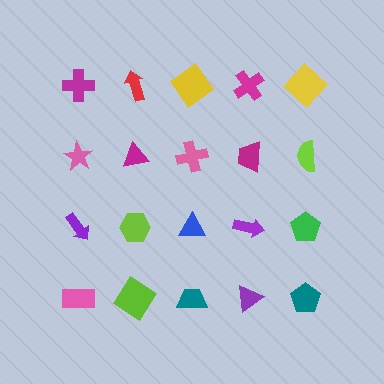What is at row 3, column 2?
A lime hexagon.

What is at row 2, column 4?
A magenta trapezoid.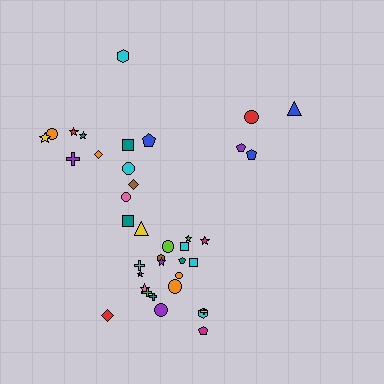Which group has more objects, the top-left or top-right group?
The top-left group.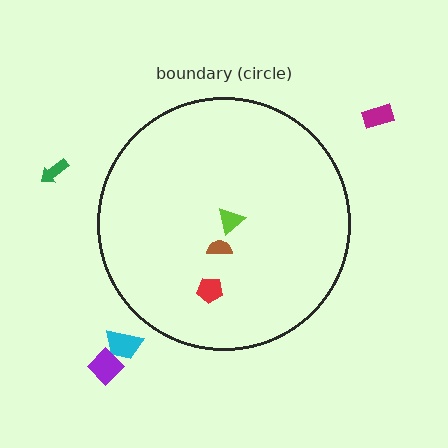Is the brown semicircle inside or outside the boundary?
Inside.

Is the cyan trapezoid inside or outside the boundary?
Outside.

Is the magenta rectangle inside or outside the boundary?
Outside.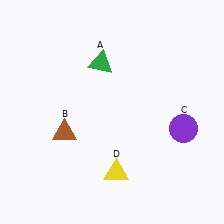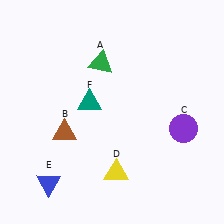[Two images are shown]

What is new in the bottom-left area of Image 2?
A blue triangle (E) was added in the bottom-left area of Image 2.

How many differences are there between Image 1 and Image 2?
There are 2 differences between the two images.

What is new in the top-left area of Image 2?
A teal triangle (F) was added in the top-left area of Image 2.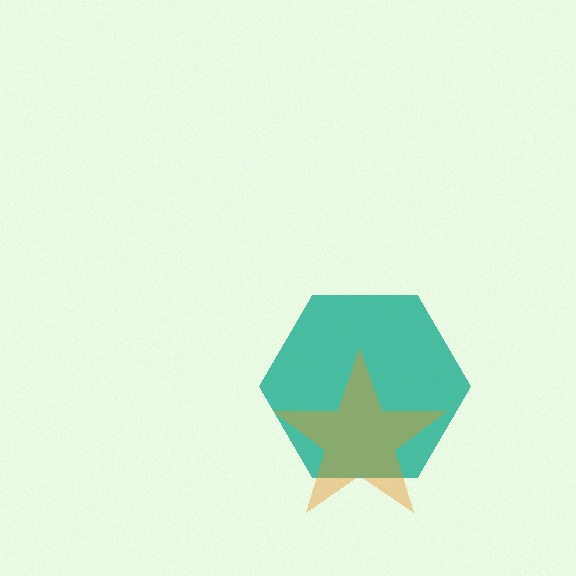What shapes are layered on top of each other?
The layered shapes are: a teal hexagon, an orange star.